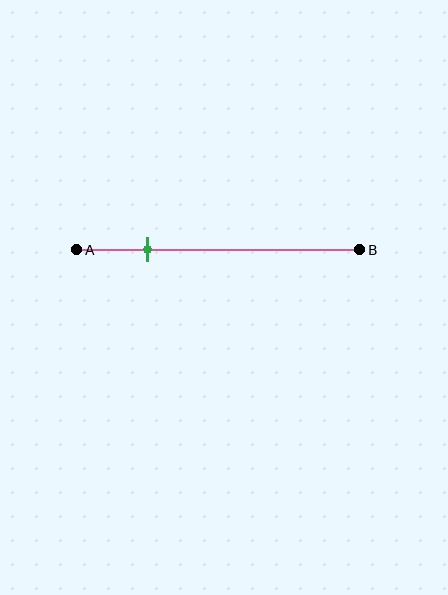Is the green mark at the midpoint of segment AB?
No, the mark is at about 25% from A, not at the 50% midpoint.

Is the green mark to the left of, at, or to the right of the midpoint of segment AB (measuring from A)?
The green mark is to the left of the midpoint of segment AB.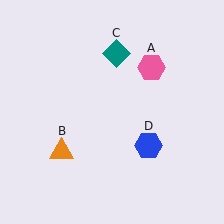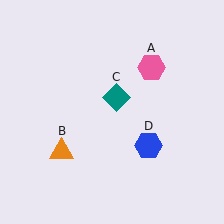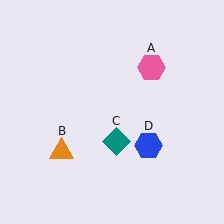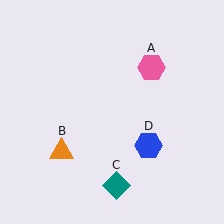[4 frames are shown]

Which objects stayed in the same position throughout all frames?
Pink hexagon (object A) and orange triangle (object B) and blue hexagon (object D) remained stationary.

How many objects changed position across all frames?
1 object changed position: teal diamond (object C).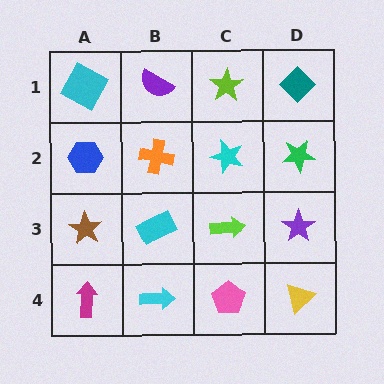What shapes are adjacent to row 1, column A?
A blue hexagon (row 2, column A), a purple semicircle (row 1, column B).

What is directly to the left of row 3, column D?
A lime arrow.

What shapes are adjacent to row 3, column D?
A green star (row 2, column D), a yellow triangle (row 4, column D), a lime arrow (row 3, column C).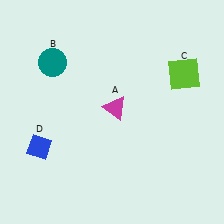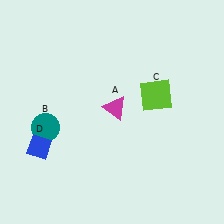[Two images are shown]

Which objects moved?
The objects that moved are: the teal circle (B), the lime square (C).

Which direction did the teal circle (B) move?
The teal circle (B) moved down.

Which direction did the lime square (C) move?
The lime square (C) moved left.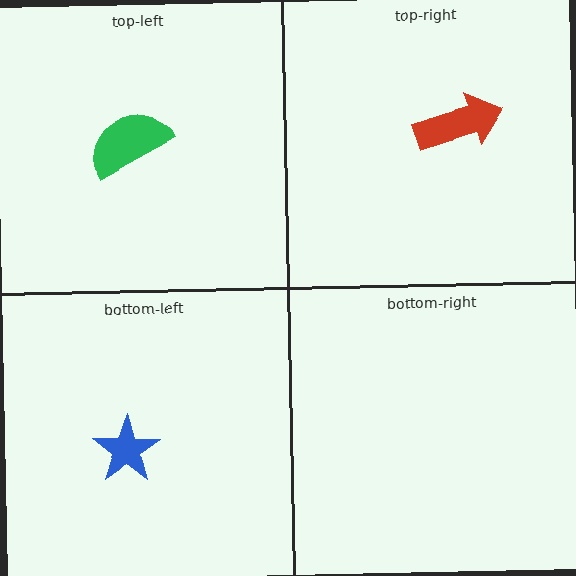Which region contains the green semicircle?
The top-left region.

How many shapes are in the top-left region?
1.